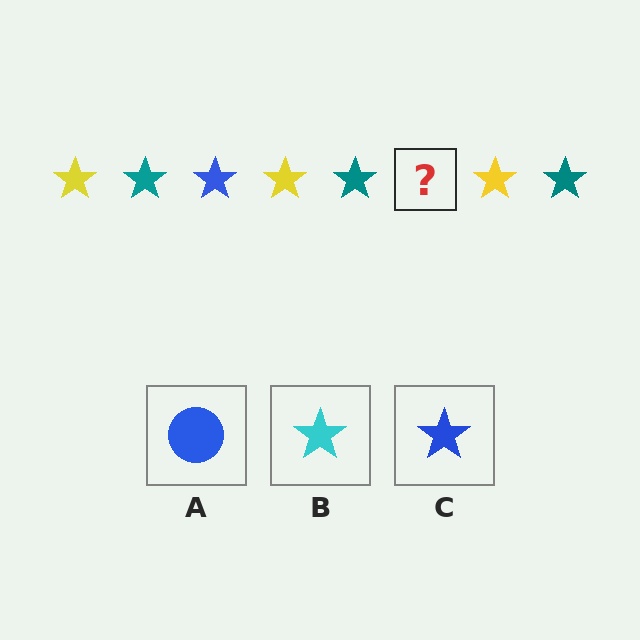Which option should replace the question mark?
Option C.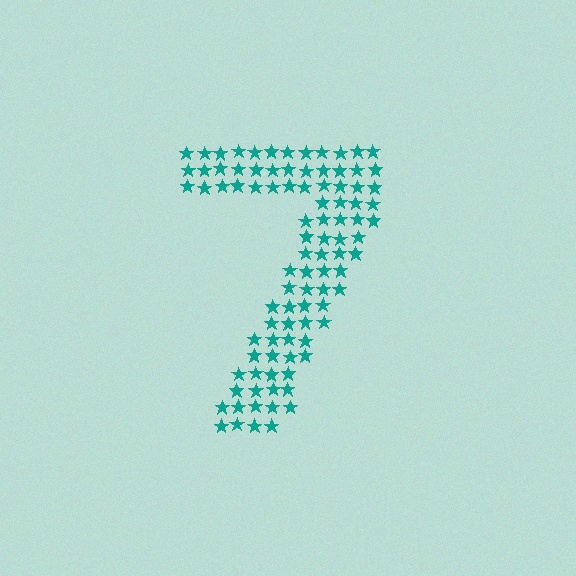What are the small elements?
The small elements are stars.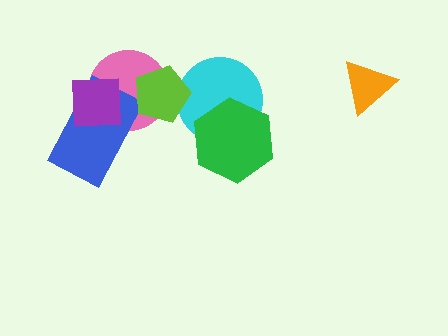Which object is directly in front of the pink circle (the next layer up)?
The blue rectangle is directly in front of the pink circle.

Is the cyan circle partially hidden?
Yes, it is partially covered by another shape.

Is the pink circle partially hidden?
Yes, it is partially covered by another shape.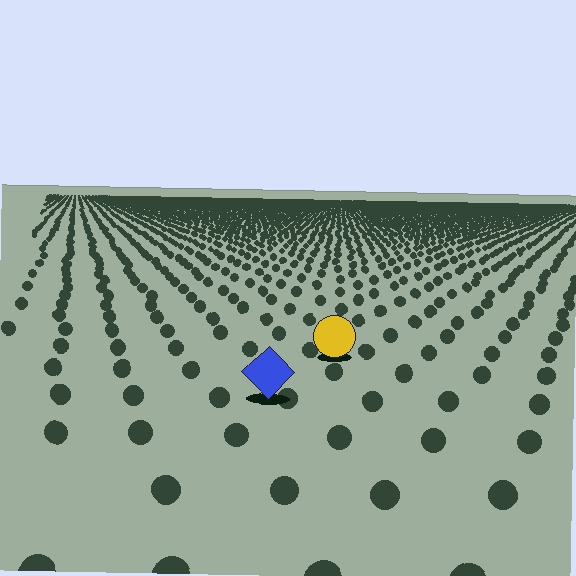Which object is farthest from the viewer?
The yellow circle is farthest from the viewer. It appears smaller and the ground texture around it is denser.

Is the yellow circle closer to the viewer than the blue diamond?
No. The blue diamond is closer — you can tell from the texture gradient: the ground texture is coarser near it.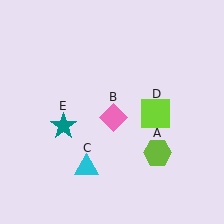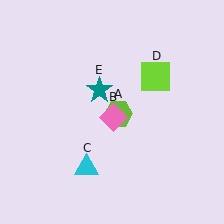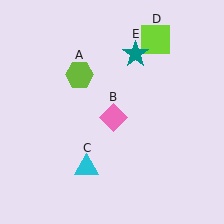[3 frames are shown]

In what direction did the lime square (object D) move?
The lime square (object D) moved up.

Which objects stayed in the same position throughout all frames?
Pink diamond (object B) and cyan triangle (object C) remained stationary.